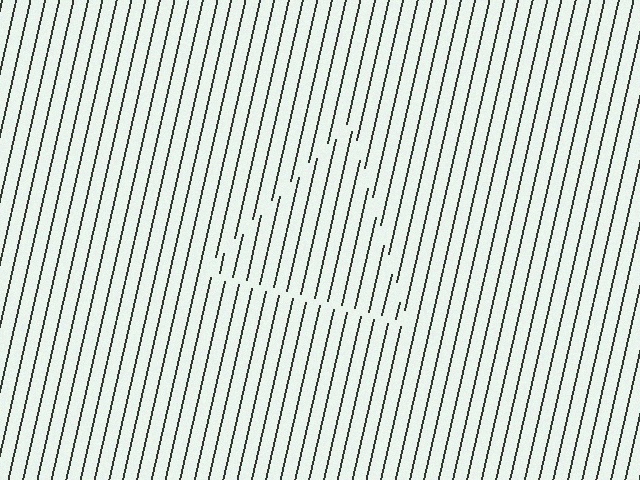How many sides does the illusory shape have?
3 sides — the line-ends trace a triangle.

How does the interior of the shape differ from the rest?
The interior of the shape contains the same grating, shifted by half a period — the contour is defined by the phase discontinuity where line-ends from the inner and outer gratings abut.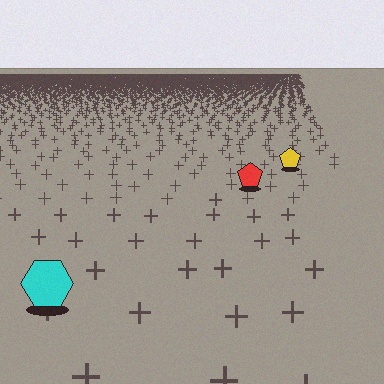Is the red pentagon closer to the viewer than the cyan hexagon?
No. The cyan hexagon is closer — you can tell from the texture gradient: the ground texture is coarser near it.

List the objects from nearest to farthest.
From nearest to farthest: the cyan hexagon, the red pentagon, the yellow pentagon.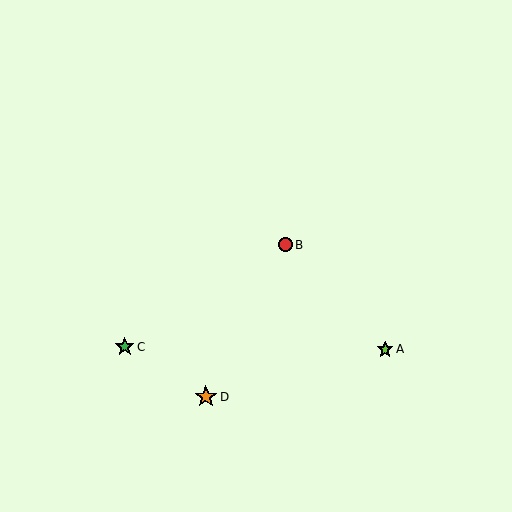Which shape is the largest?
The orange star (labeled D) is the largest.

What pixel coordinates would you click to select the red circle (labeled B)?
Click at (285, 245) to select the red circle B.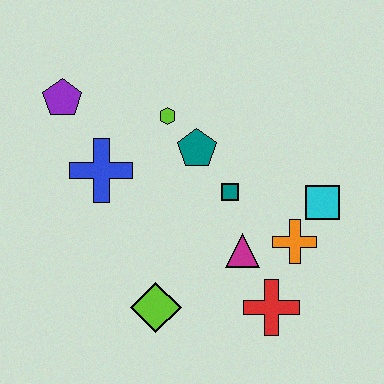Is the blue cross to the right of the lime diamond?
No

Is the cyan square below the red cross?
No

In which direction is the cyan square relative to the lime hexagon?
The cyan square is to the right of the lime hexagon.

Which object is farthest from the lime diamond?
The purple pentagon is farthest from the lime diamond.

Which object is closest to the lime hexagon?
The teal pentagon is closest to the lime hexagon.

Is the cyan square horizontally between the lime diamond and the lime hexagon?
No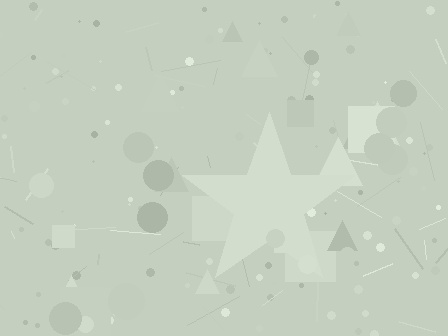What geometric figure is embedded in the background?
A star is embedded in the background.